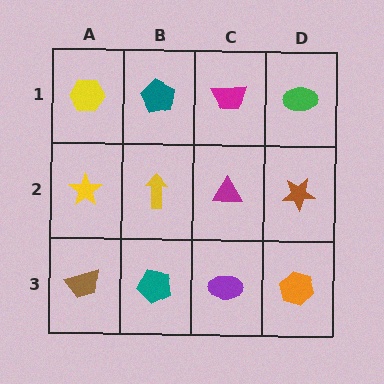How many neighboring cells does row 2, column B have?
4.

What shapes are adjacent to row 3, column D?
A brown star (row 2, column D), a purple ellipse (row 3, column C).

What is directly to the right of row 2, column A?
A yellow arrow.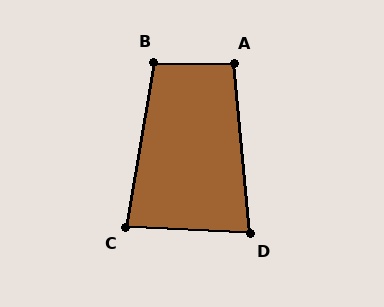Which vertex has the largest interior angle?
B, at approximately 98 degrees.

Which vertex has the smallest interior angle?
D, at approximately 82 degrees.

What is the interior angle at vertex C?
Approximately 84 degrees (acute).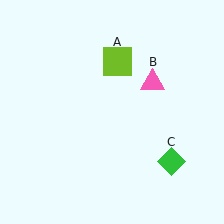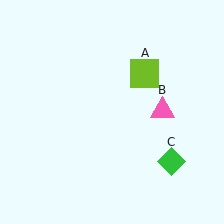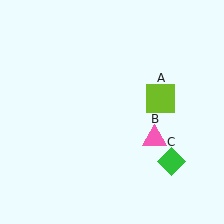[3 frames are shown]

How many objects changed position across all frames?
2 objects changed position: lime square (object A), pink triangle (object B).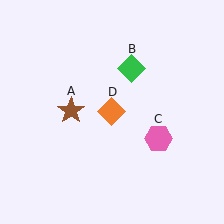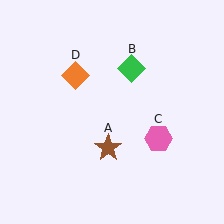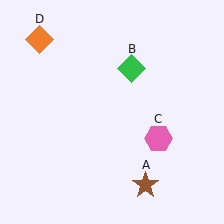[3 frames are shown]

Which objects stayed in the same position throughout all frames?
Green diamond (object B) and pink hexagon (object C) remained stationary.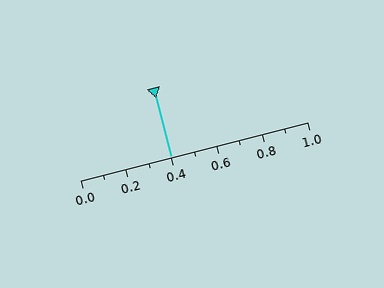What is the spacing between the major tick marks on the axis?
The major ticks are spaced 0.2 apart.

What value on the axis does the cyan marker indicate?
The marker indicates approximately 0.4.